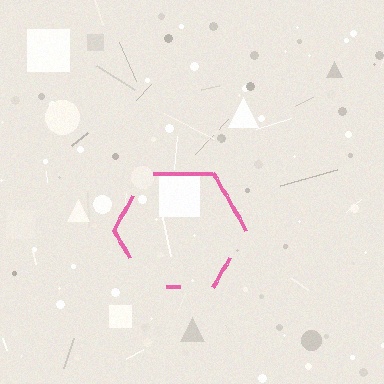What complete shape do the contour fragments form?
The contour fragments form a hexagon.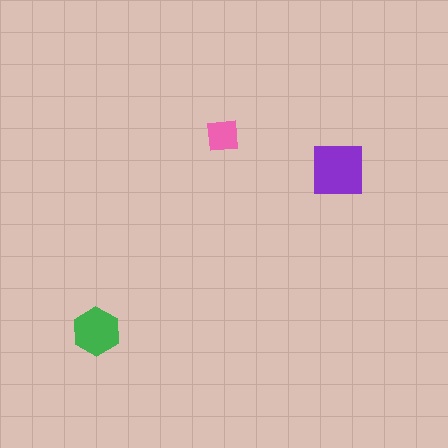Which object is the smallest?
The pink square.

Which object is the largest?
The purple square.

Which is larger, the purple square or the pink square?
The purple square.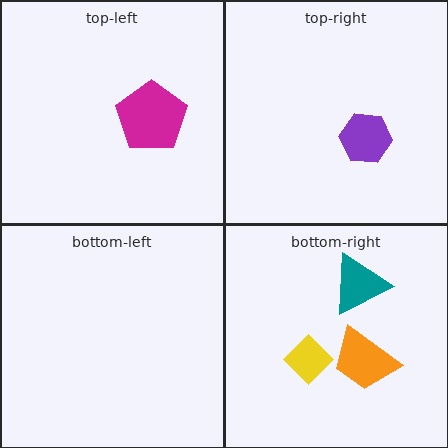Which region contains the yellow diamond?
The bottom-right region.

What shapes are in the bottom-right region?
The teal triangle, the yellow diamond, the orange trapezoid.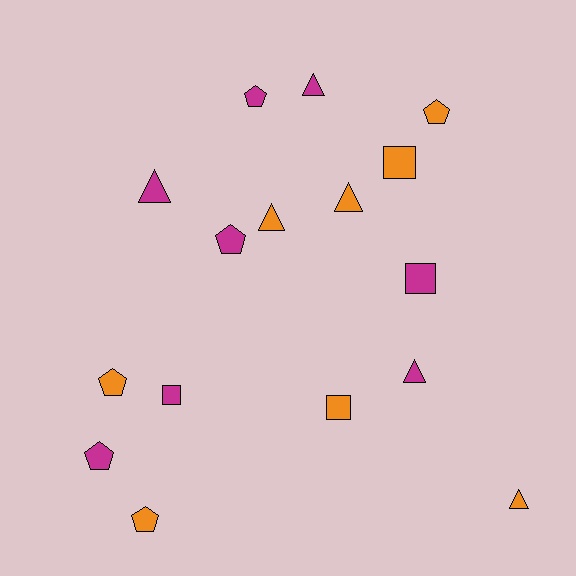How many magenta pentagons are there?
There are 3 magenta pentagons.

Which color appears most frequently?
Magenta, with 8 objects.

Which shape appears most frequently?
Triangle, with 6 objects.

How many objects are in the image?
There are 16 objects.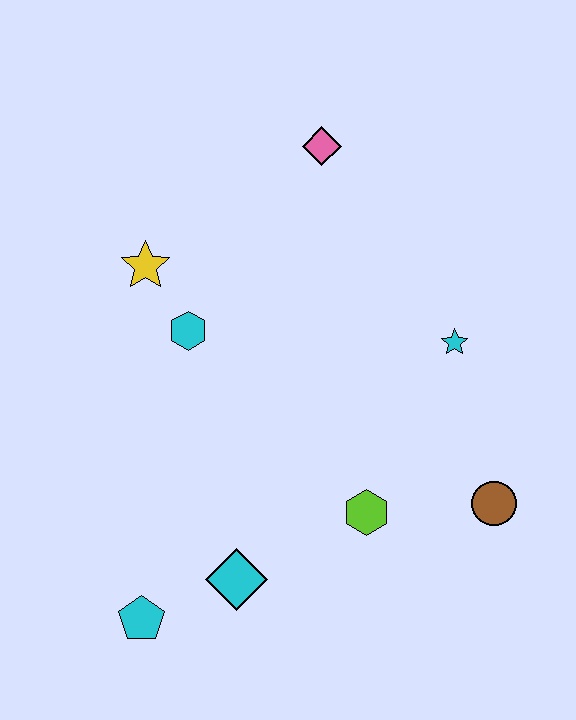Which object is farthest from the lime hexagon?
The pink diamond is farthest from the lime hexagon.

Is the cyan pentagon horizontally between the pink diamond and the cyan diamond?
No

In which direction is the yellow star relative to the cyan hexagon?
The yellow star is above the cyan hexagon.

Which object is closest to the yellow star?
The cyan hexagon is closest to the yellow star.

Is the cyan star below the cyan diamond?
No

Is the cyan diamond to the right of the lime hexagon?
No